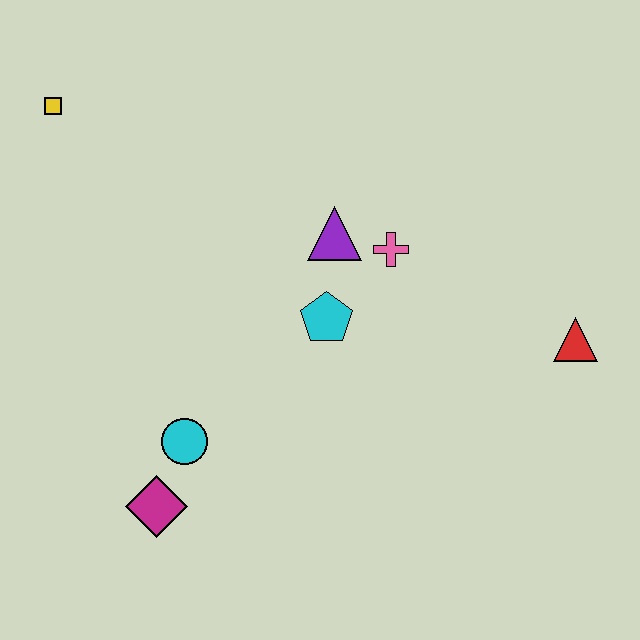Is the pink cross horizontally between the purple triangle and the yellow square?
No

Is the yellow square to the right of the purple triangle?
No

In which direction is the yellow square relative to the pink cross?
The yellow square is to the left of the pink cross.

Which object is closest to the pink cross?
The purple triangle is closest to the pink cross.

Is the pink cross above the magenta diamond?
Yes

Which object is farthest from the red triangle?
The yellow square is farthest from the red triangle.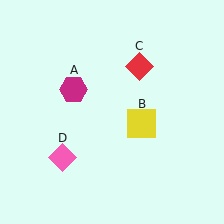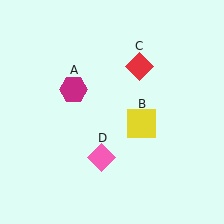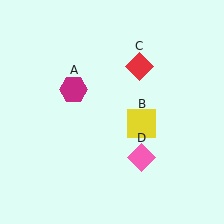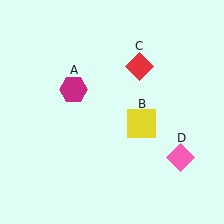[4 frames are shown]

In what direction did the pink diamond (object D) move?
The pink diamond (object D) moved right.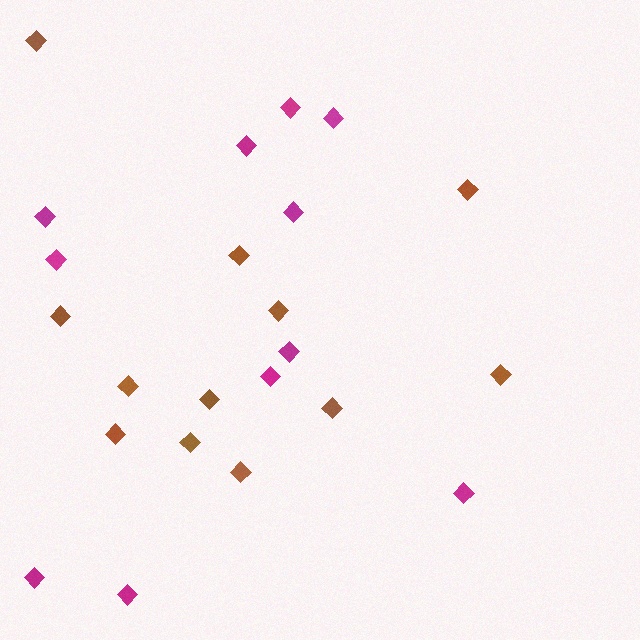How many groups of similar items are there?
There are 2 groups: one group of magenta diamonds (11) and one group of brown diamonds (12).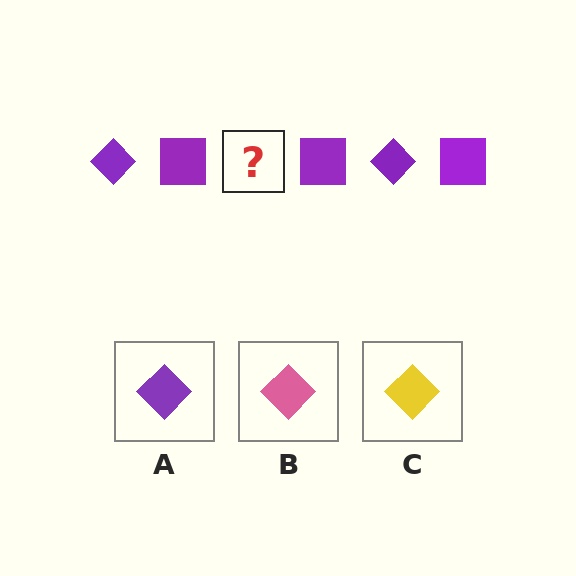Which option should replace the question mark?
Option A.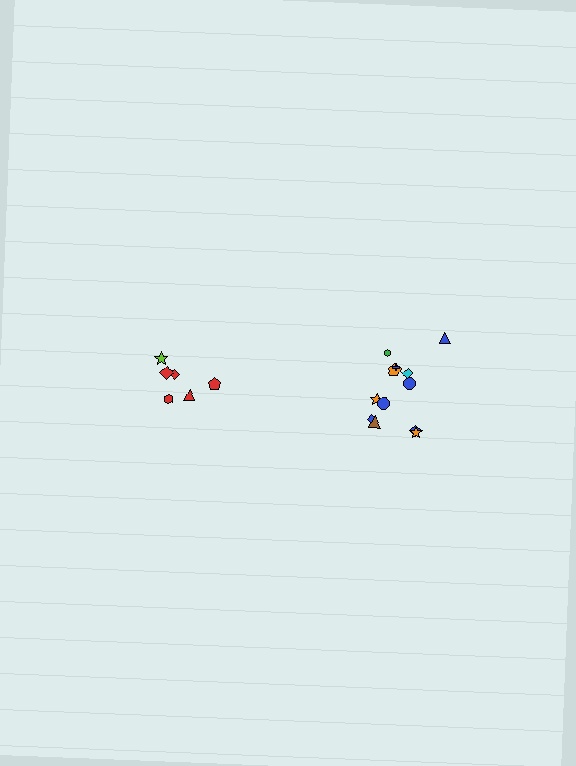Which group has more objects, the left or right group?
The right group.